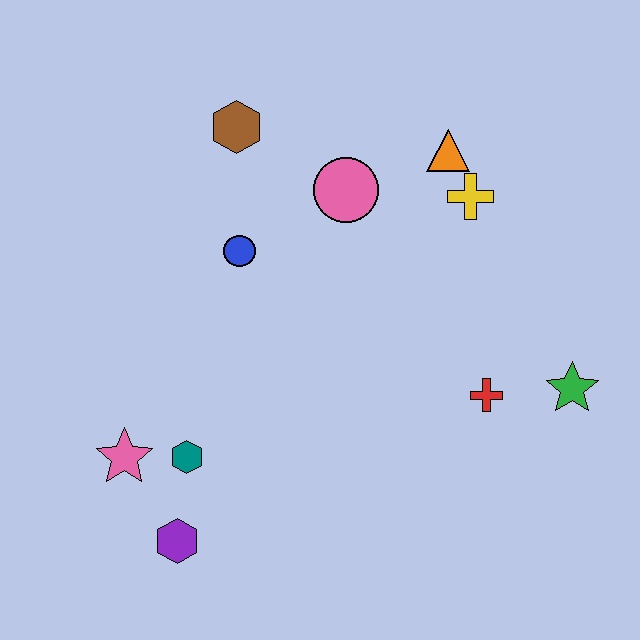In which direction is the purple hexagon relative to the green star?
The purple hexagon is to the left of the green star.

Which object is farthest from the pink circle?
The purple hexagon is farthest from the pink circle.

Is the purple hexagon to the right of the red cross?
No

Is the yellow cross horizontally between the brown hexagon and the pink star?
No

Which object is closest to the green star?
The red cross is closest to the green star.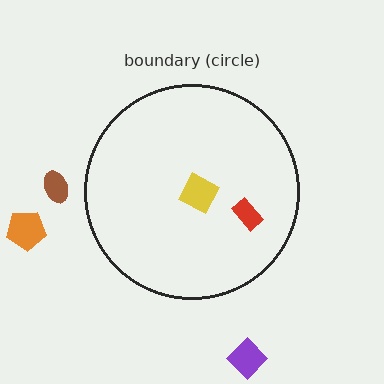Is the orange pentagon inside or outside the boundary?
Outside.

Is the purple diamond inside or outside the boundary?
Outside.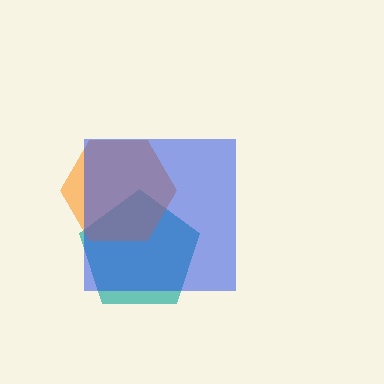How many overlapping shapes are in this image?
There are 3 overlapping shapes in the image.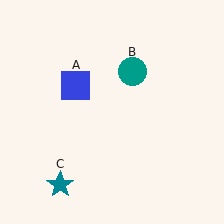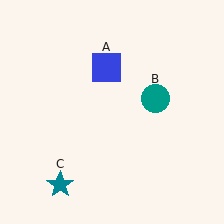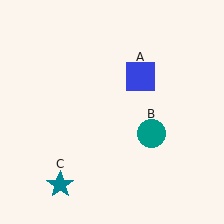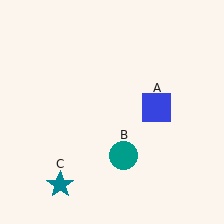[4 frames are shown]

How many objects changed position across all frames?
2 objects changed position: blue square (object A), teal circle (object B).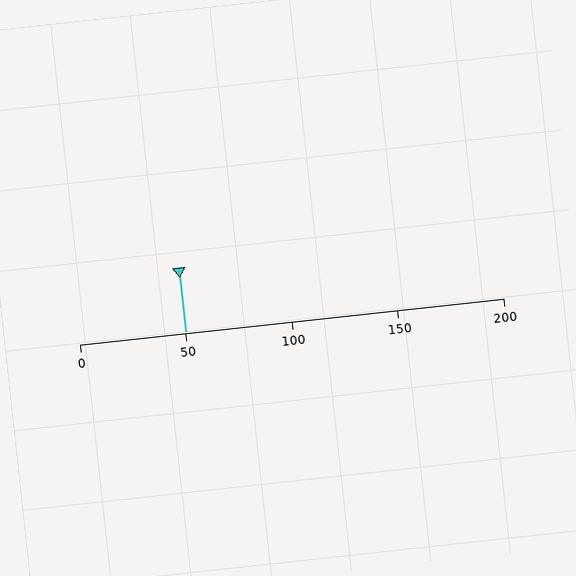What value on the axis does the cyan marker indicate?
The marker indicates approximately 50.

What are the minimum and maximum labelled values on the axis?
The axis runs from 0 to 200.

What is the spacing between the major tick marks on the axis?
The major ticks are spaced 50 apart.